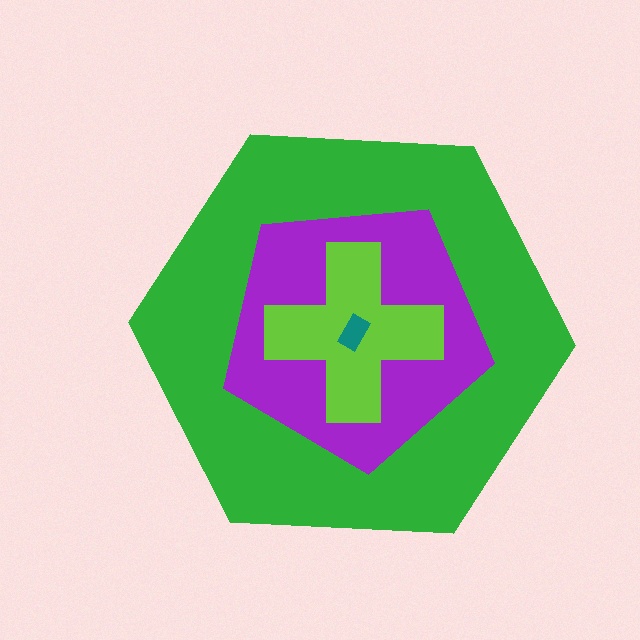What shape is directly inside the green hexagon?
The purple pentagon.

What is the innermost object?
The teal rectangle.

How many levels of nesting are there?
4.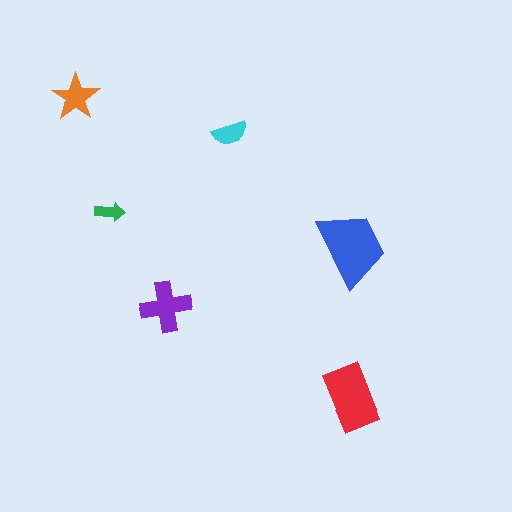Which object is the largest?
The blue trapezoid.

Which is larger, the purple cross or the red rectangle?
The red rectangle.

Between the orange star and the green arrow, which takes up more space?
The orange star.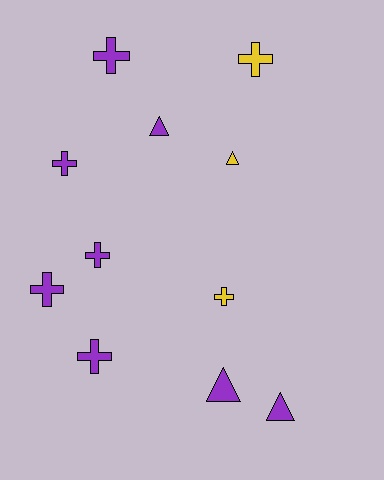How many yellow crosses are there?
There are 2 yellow crosses.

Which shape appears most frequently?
Cross, with 7 objects.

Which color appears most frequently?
Purple, with 8 objects.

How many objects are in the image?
There are 11 objects.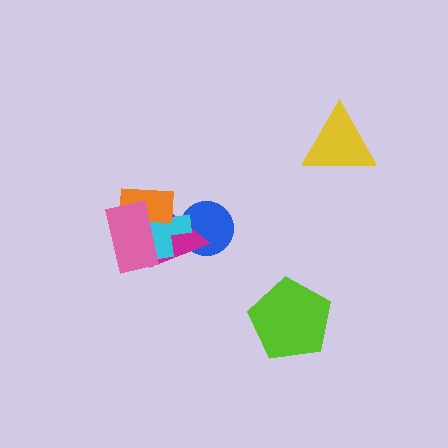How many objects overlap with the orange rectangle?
3 objects overlap with the orange rectangle.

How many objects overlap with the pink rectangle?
3 objects overlap with the pink rectangle.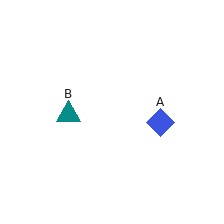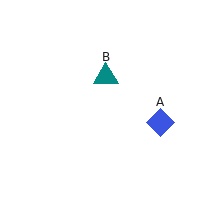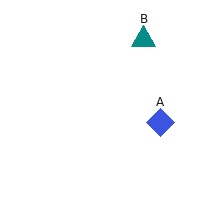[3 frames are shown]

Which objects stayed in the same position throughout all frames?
Blue diamond (object A) remained stationary.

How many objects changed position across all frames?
1 object changed position: teal triangle (object B).